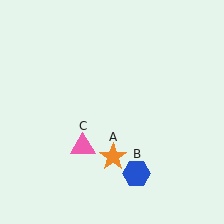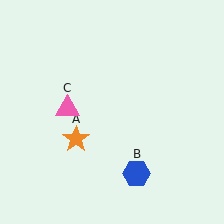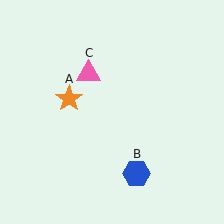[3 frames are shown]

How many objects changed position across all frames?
2 objects changed position: orange star (object A), pink triangle (object C).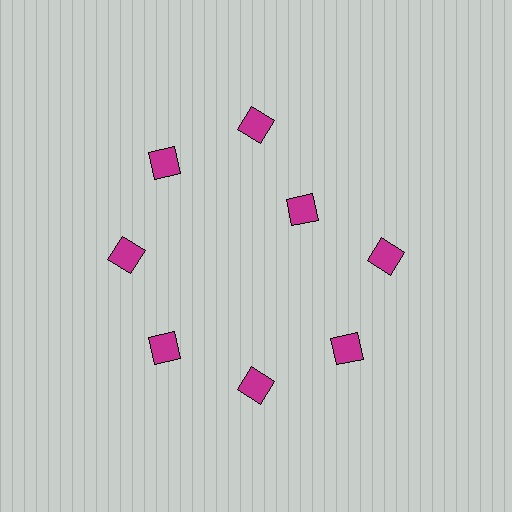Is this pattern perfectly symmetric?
No. The 8 magenta diamonds are arranged in a ring, but one element near the 2 o'clock position is pulled inward toward the center, breaking the 8-fold rotational symmetry.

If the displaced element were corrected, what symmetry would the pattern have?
It would have 8-fold rotational symmetry — the pattern would map onto itself every 45 degrees.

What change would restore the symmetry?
The symmetry would be restored by moving it outward, back onto the ring so that all 8 diamonds sit at equal angles and equal distance from the center.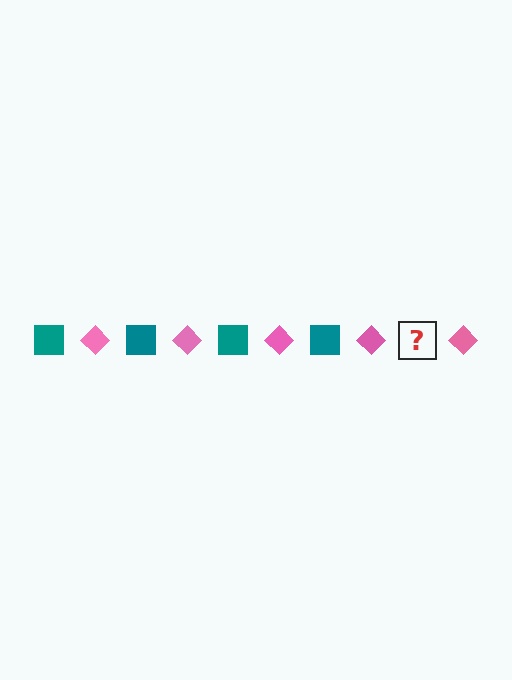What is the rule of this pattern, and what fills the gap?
The rule is that the pattern alternates between teal square and pink diamond. The gap should be filled with a teal square.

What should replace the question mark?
The question mark should be replaced with a teal square.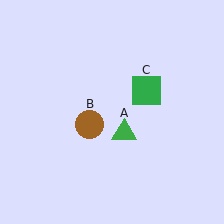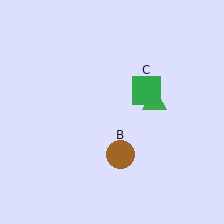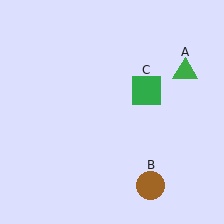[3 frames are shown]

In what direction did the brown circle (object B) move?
The brown circle (object B) moved down and to the right.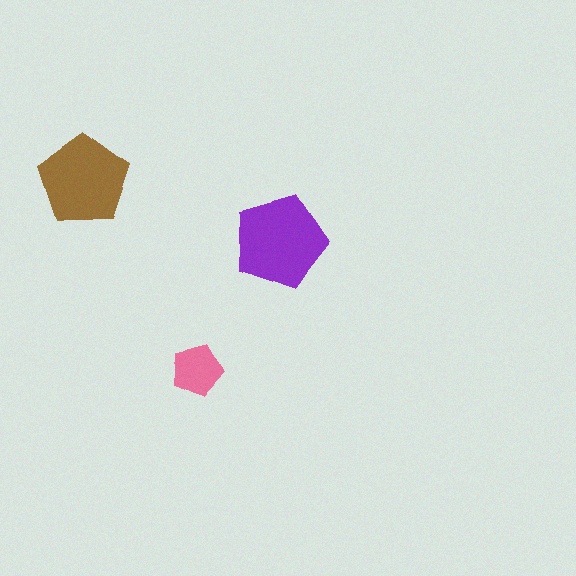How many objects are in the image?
There are 3 objects in the image.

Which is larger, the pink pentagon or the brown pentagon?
The brown one.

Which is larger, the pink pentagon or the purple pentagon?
The purple one.